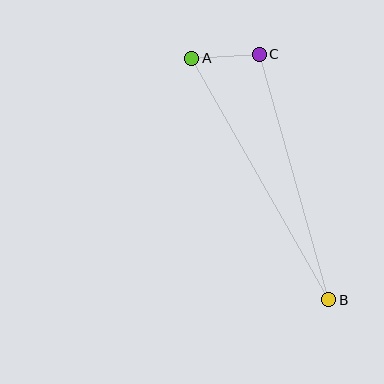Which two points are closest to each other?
Points A and C are closest to each other.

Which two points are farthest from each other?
Points A and B are farthest from each other.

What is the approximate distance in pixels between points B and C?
The distance between B and C is approximately 255 pixels.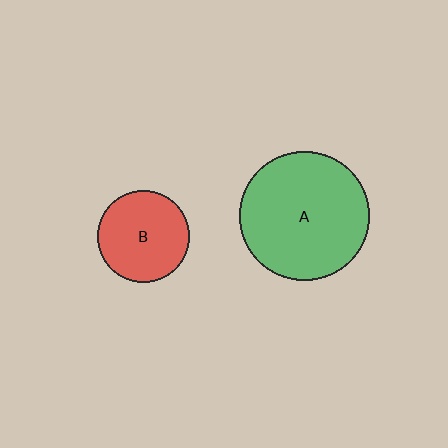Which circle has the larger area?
Circle A (green).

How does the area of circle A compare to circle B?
Approximately 2.0 times.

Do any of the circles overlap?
No, none of the circles overlap.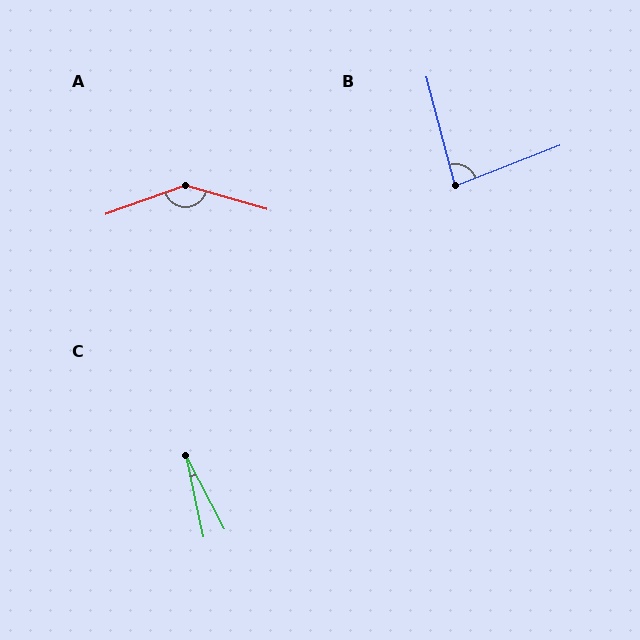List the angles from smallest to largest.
C (15°), B (83°), A (144°).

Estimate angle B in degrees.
Approximately 83 degrees.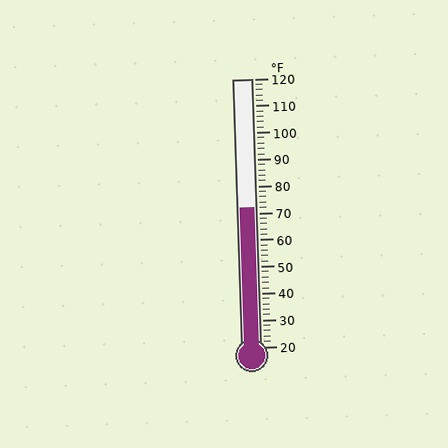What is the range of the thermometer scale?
The thermometer scale ranges from 20°F to 120°F.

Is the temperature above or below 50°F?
The temperature is above 50°F.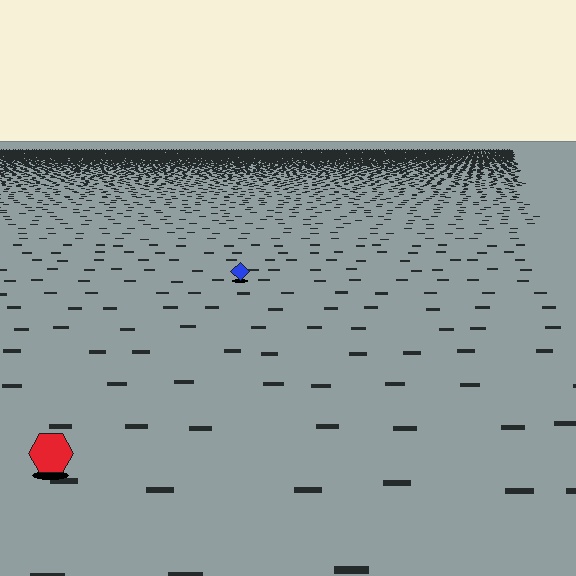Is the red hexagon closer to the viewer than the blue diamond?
Yes. The red hexagon is closer — you can tell from the texture gradient: the ground texture is coarser near it.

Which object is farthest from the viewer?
The blue diamond is farthest from the viewer. It appears smaller and the ground texture around it is denser.